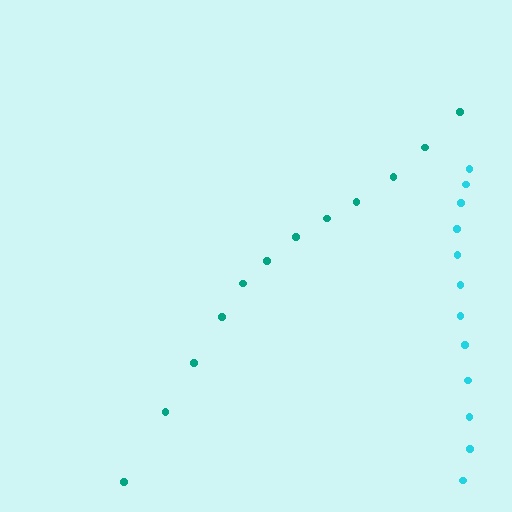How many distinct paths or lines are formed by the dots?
There are 2 distinct paths.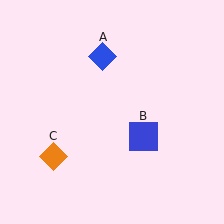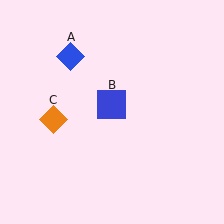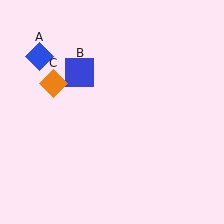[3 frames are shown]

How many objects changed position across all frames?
3 objects changed position: blue diamond (object A), blue square (object B), orange diamond (object C).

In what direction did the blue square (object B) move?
The blue square (object B) moved up and to the left.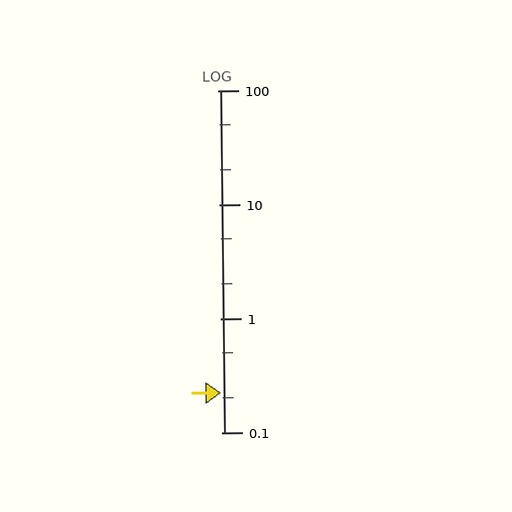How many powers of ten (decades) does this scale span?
The scale spans 3 decades, from 0.1 to 100.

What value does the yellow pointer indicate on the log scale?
The pointer indicates approximately 0.22.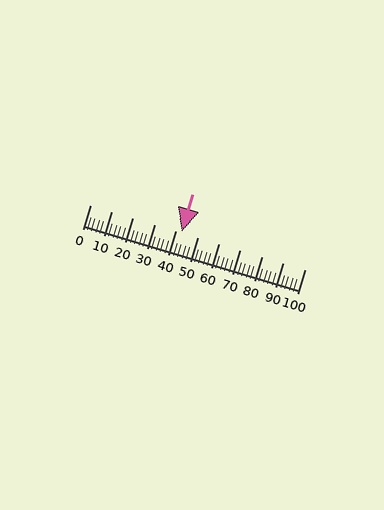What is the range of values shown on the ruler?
The ruler shows values from 0 to 100.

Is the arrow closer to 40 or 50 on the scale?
The arrow is closer to 40.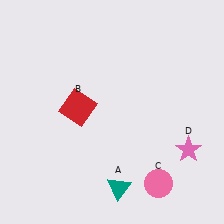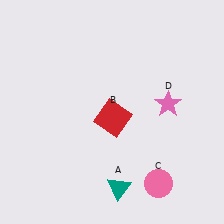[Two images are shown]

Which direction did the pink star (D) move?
The pink star (D) moved up.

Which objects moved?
The objects that moved are: the red square (B), the pink star (D).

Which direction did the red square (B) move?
The red square (B) moved right.